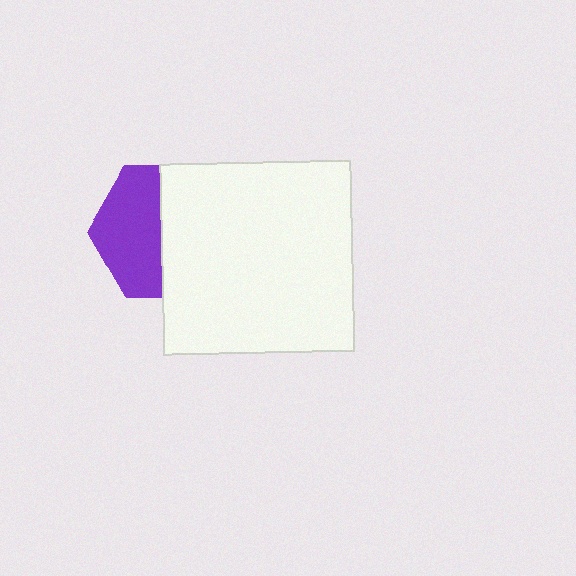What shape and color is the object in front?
The object in front is a white square.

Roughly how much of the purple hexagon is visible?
About half of it is visible (roughly 48%).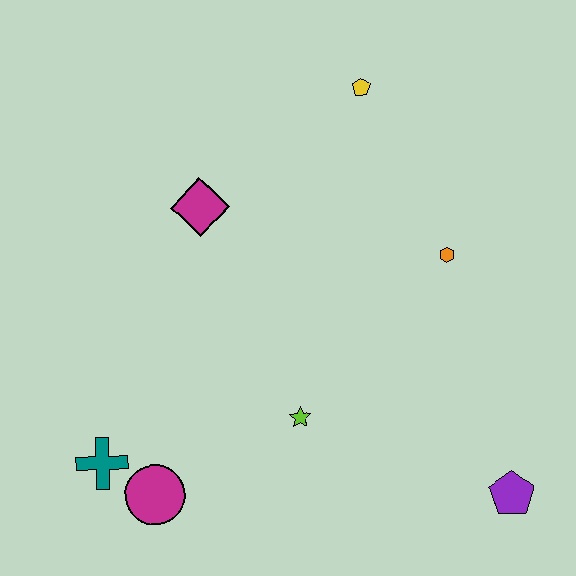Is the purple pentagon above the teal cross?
No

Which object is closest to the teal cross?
The magenta circle is closest to the teal cross.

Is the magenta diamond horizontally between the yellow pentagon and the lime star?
No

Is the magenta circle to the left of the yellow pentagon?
Yes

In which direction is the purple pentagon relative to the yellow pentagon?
The purple pentagon is below the yellow pentagon.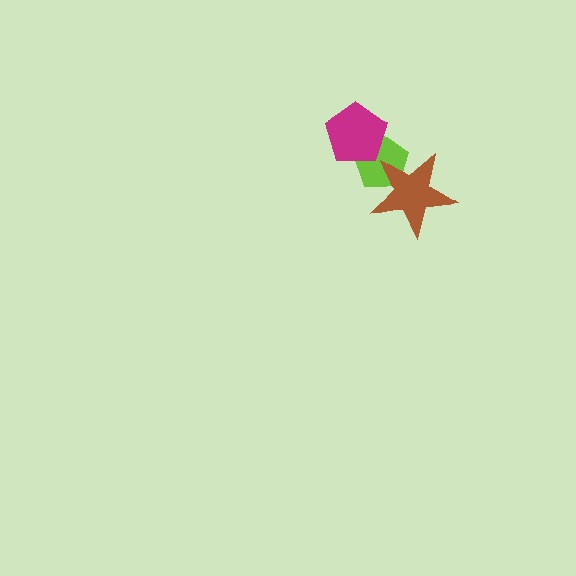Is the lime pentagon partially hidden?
Yes, it is partially covered by another shape.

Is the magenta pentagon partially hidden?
No, no other shape covers it.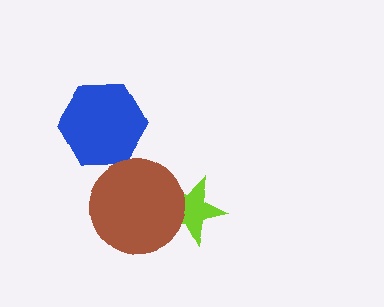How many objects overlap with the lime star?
1 object overlaps with the lime star.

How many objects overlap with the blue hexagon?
0 objects overlap with the blue hexagon.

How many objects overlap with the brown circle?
1 object overlaps with the brown circle.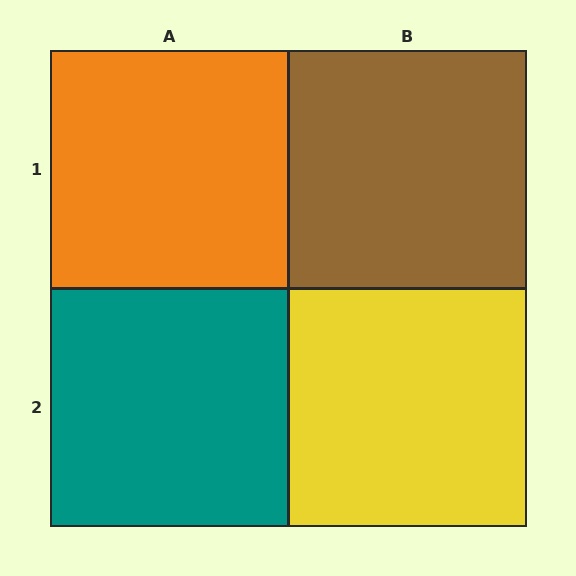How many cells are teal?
1 cell is teal.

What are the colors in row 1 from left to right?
Orange, brown.